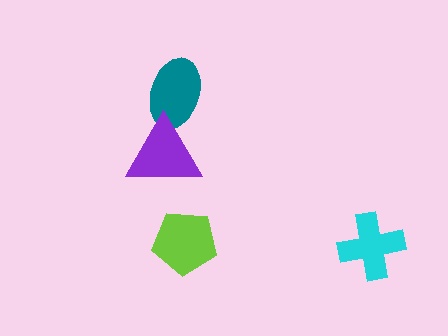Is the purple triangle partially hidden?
No, no other shape covers it.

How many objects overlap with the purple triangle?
1 object overlaps with the purple triangle.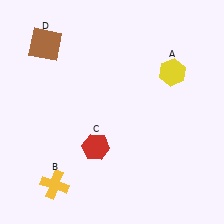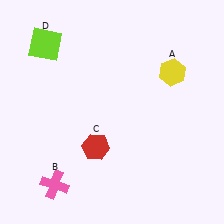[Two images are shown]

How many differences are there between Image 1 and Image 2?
There are 2 differences between the two images.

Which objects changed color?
B changed from yellow to pink. D changed from brown to lime.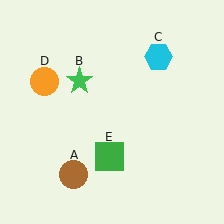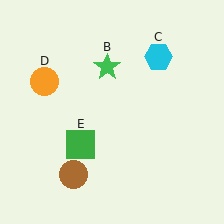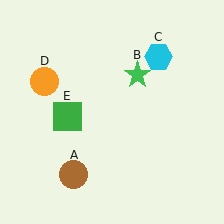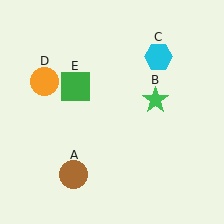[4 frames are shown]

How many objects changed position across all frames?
2 objects changed position: green star (object B), green square (object E).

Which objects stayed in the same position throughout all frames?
Brown circle (object A) and cyan hexagon (object C) and orange circle (object D) remained stationary.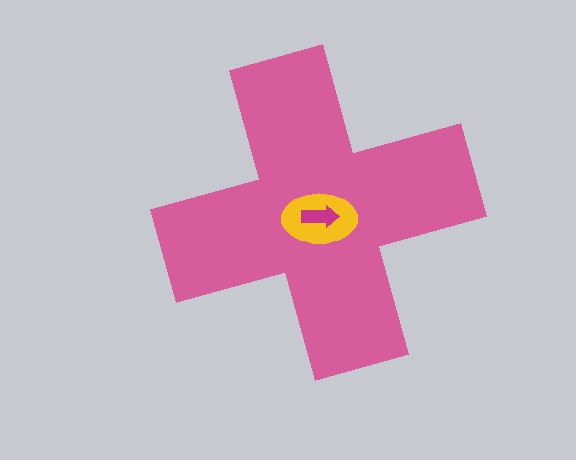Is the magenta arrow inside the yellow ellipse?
Yes.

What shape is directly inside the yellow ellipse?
The magenta arrow.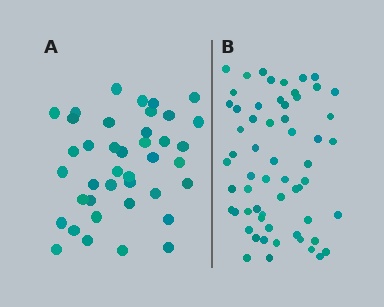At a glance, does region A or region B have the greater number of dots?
Region B (the right region) has more dots.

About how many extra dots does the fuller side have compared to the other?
Region B has approximately 20 more dots than region A.